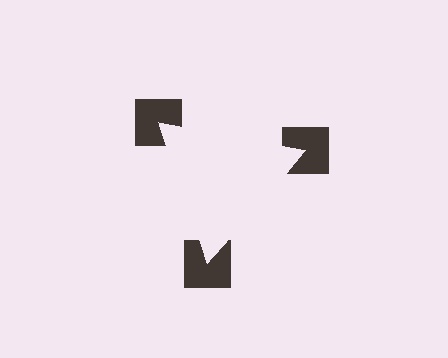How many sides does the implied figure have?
3 sides.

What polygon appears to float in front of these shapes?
An illusory triangle — its edges are inferred from the aligned wedge cuts in the notched squares, not physically drawn.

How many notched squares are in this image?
There are 3 — one at each vertex of the illusory triangle.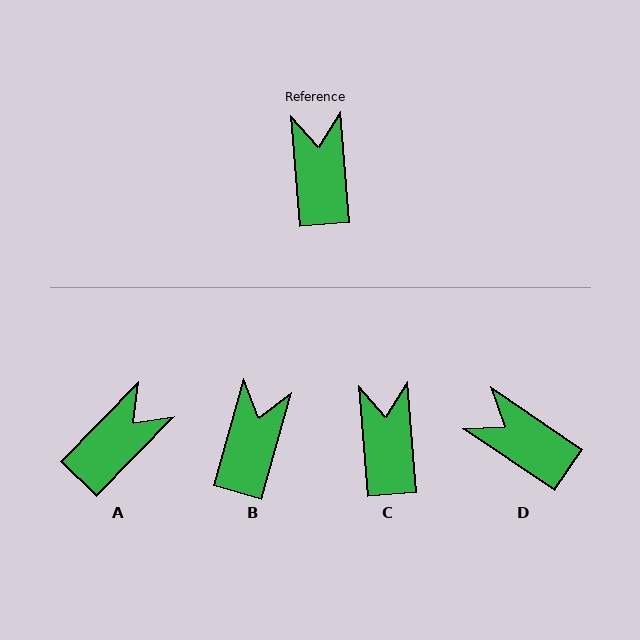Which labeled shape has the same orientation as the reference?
C.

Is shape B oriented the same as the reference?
No, it is off by about 21 degrees.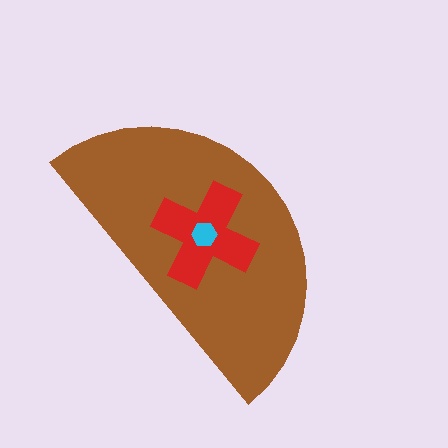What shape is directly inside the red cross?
The cyan hexagon.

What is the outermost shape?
The brown semicircle.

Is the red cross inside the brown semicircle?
Yes.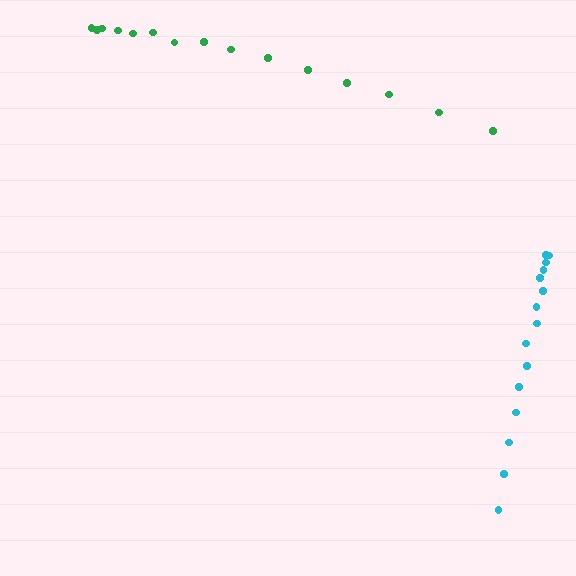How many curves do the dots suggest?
There are 2 distinct paths.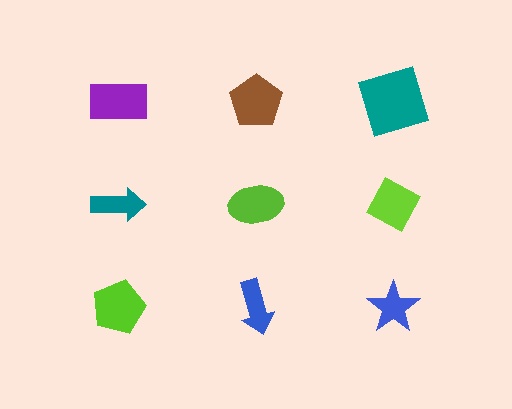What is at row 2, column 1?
A teal arrow.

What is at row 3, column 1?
A lime pentagon.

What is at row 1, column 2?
A brown pentagon.